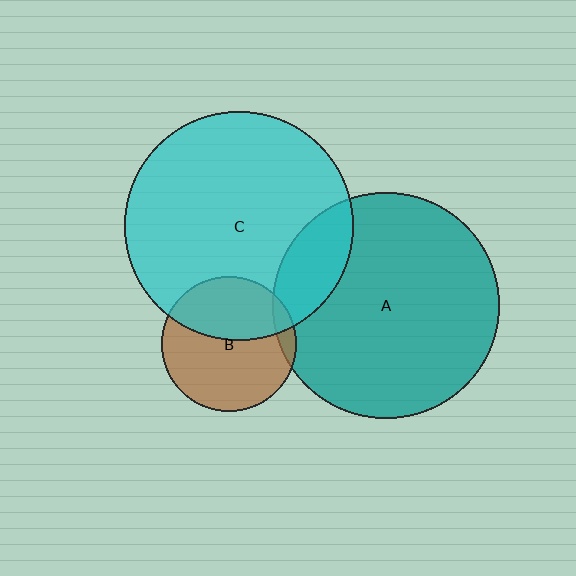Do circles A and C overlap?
Yes.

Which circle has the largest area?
Circle C (cyan).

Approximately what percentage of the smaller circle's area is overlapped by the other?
Approximately 15%.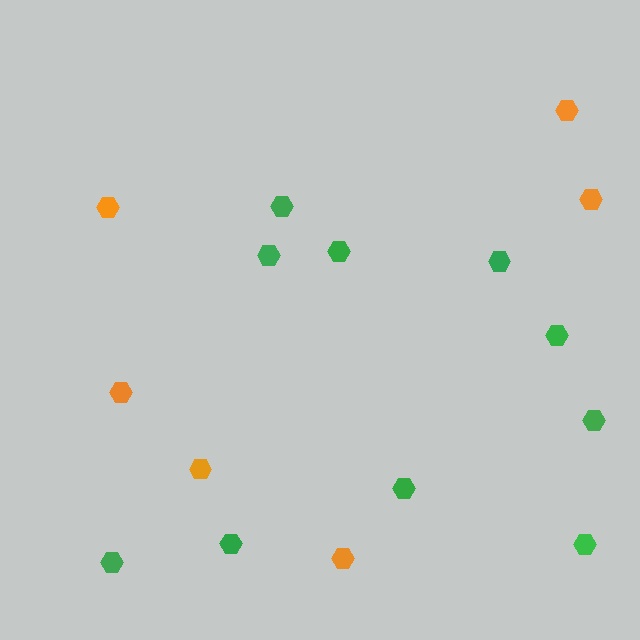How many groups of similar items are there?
There are 2 groups: one group of orange hexagons (6) and one group of green hexagons (10).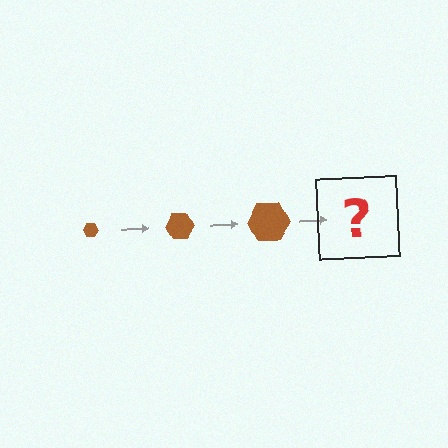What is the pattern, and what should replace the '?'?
The pattern is that the hexagon gets progressively larger each step. The '?' should be a brown hexagon, larger than the previous one.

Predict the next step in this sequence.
The next step is a brown hexagon, larger than the previous one.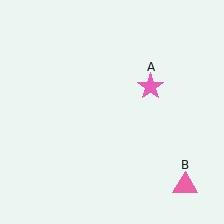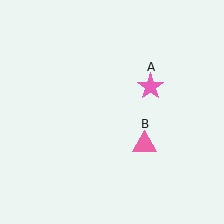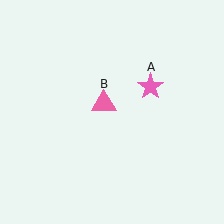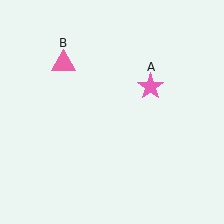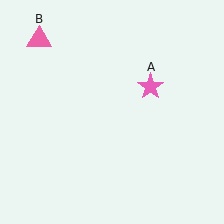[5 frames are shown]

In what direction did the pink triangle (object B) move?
The pink triangle (object B) moved up and to the left.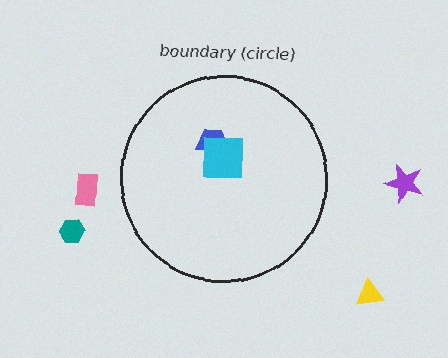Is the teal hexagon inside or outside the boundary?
Outside.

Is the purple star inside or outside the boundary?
Outside.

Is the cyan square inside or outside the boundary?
Inside.